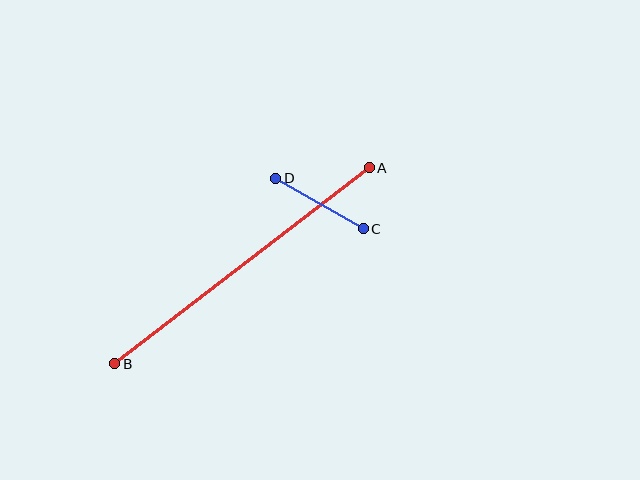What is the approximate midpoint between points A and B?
The midpoint is at approximately (242, 266) pixels.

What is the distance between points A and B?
The distance is approximately 321 pixels.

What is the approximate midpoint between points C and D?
The midpoint is at approximately (319, 203) pixels.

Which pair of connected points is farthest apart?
Points A and B are farthest apart.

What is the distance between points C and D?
The distance is approximately 102 pixels.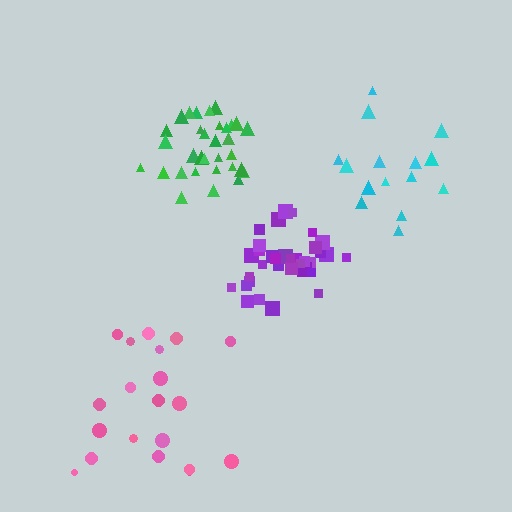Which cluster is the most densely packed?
Green.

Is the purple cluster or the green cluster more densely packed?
Green.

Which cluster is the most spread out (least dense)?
Pink.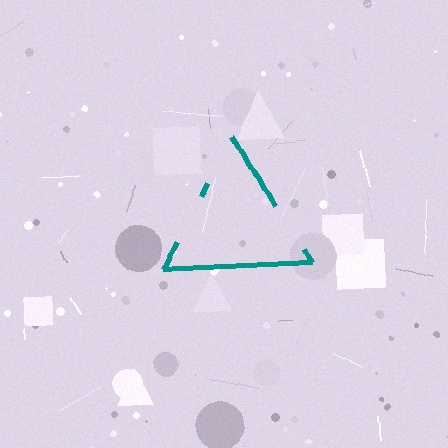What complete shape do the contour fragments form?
The contour fragments form a triangle.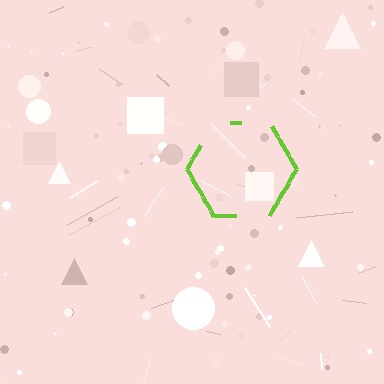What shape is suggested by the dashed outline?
The dashed outline suggests a hexagon.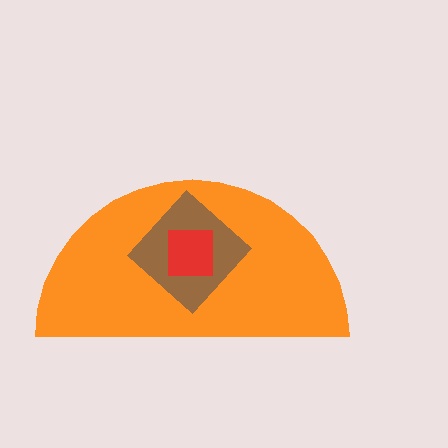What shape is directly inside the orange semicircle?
The brown diamond.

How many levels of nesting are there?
3.